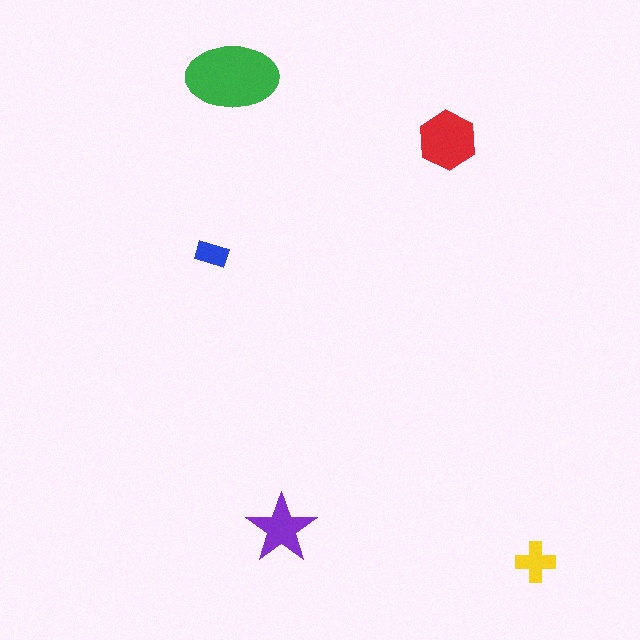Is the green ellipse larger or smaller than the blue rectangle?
Larger.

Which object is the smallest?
The blue rectangle.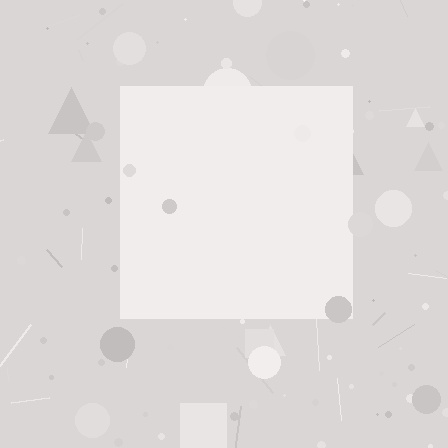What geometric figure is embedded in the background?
A square is embedded in the background.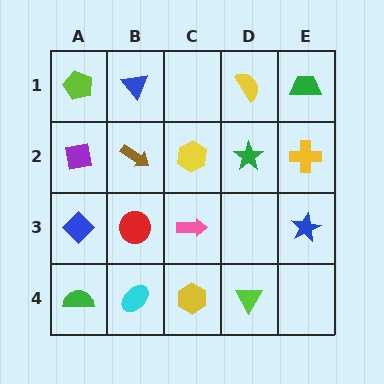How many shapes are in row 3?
4 shapes.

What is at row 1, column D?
A yellow semicircle.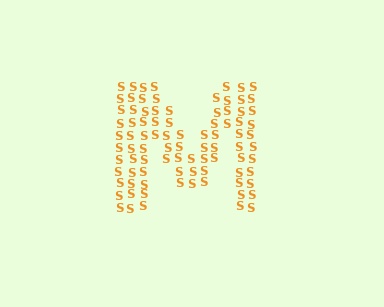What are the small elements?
The small elements are letter S's.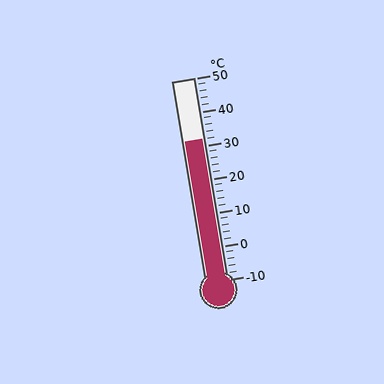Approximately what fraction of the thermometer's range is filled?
The thermometer is filled to approximately 70% of its range.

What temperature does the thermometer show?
The thermometer shows approximately 32°C.